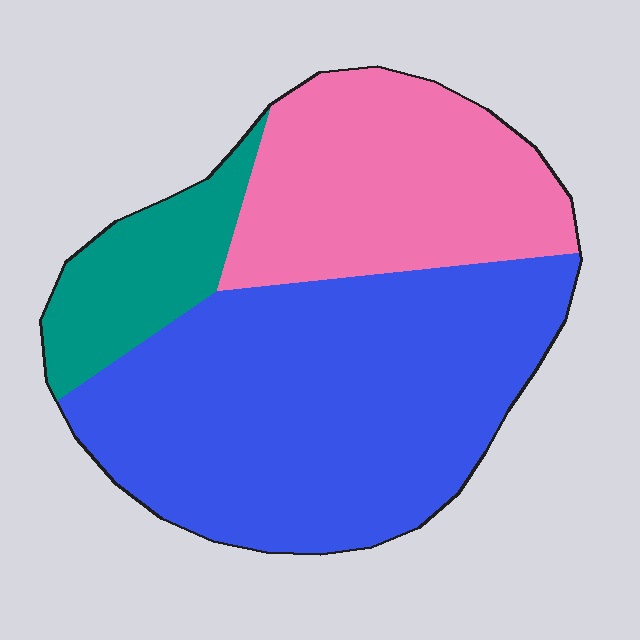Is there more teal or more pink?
Pink.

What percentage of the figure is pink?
Pink covers about 30% of the figure.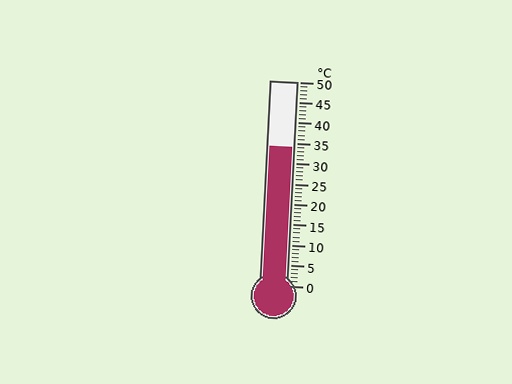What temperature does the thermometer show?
The thermometer shows approximately 34°C.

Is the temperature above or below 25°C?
The temperature is above 25°C.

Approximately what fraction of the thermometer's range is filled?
The thermometer is filled to approximately 70% of its range.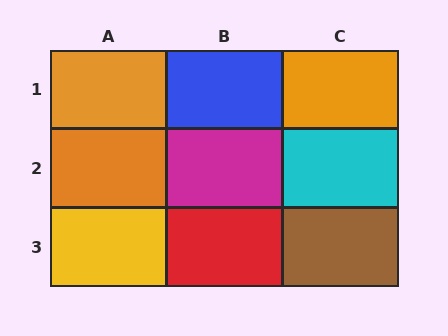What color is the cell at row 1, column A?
Orange.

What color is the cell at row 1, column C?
Orange.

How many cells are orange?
3 cells are orange.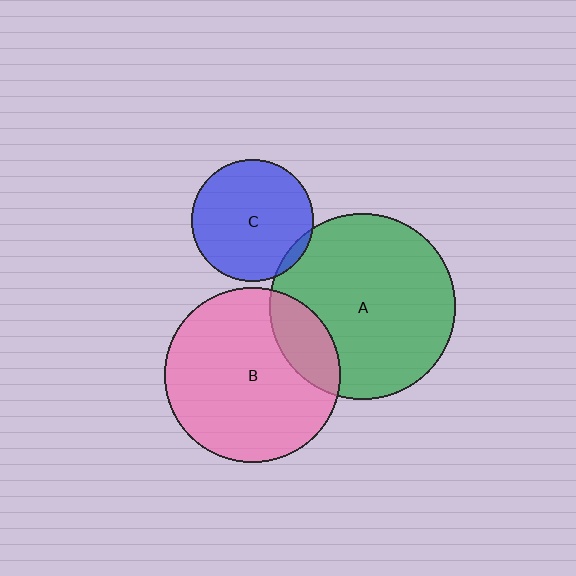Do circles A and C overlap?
Yes.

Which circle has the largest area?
Circle A (green).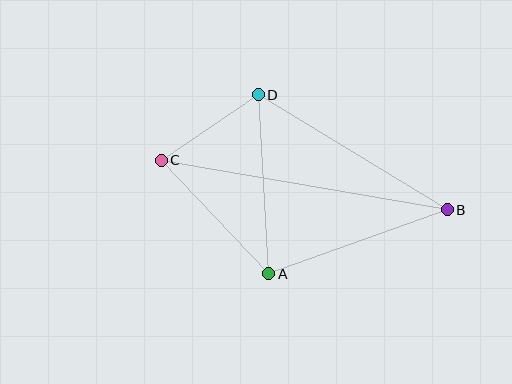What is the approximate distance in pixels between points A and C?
The distance between A and C is approximately 156 pixels.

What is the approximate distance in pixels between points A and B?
The distance between A and B is approximately 190 pixels.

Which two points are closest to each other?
Points C and D are closest to each other.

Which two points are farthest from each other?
Points B and C are farthest from each other.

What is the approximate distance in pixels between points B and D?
The distance between B and D is approximately 222 pixels.